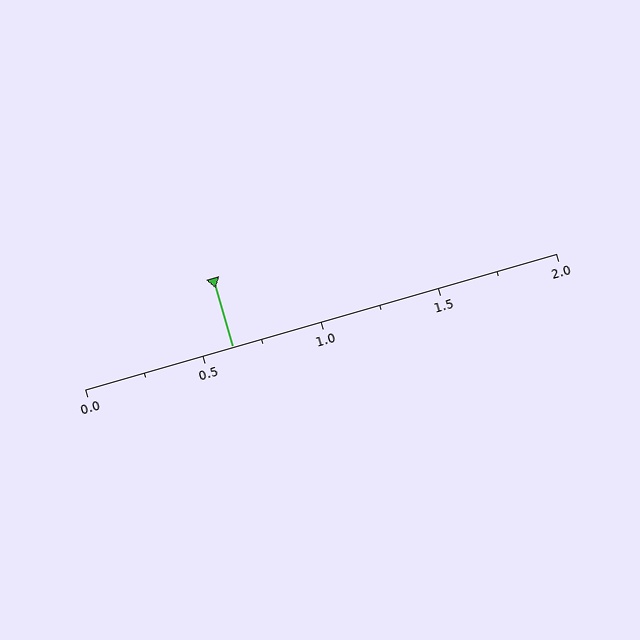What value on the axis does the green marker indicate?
The marker indicates approximately 0.62.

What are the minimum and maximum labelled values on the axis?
The axis runs from 0.0 to 2.0.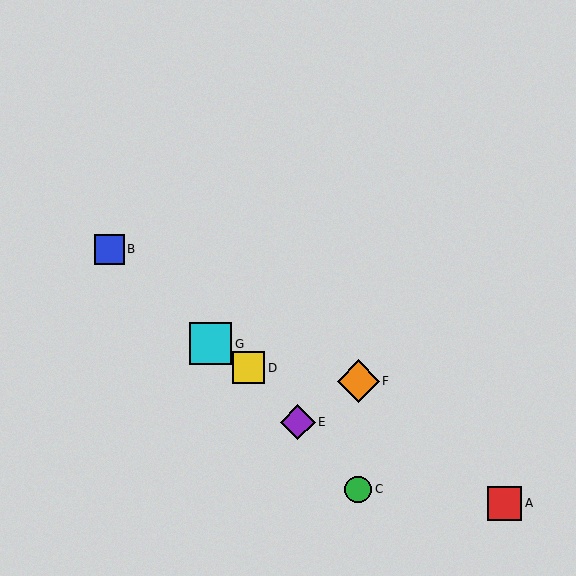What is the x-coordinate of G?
Object G is at x≈211.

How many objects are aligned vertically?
2 objects (C, F) are aligned vertically.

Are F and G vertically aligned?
No, F is at x≈358 and G is at x≈211.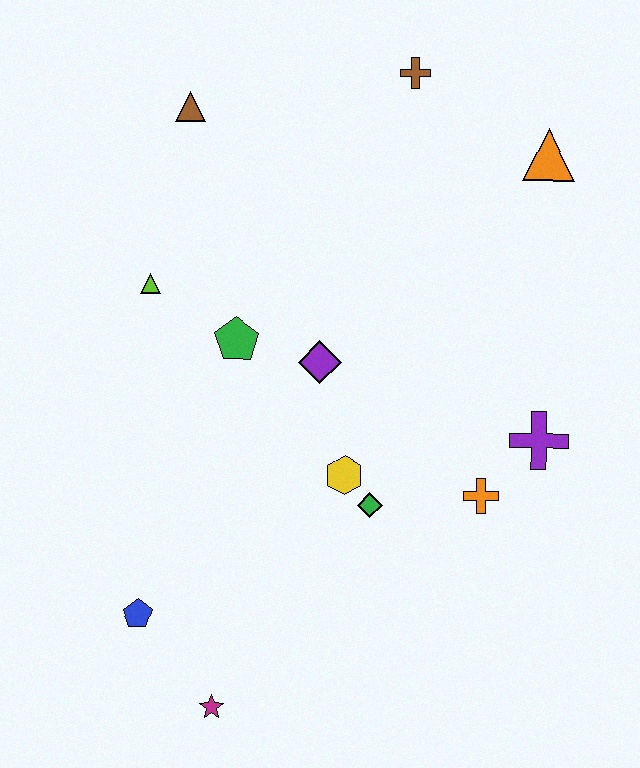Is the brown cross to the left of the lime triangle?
No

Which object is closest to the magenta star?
The blue pentagon is closest to the magenta star.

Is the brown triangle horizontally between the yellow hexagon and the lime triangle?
Yes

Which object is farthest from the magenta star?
The brown cross is farthest from the magenta star.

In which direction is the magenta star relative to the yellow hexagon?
The magenta star is below the yellow hexagon.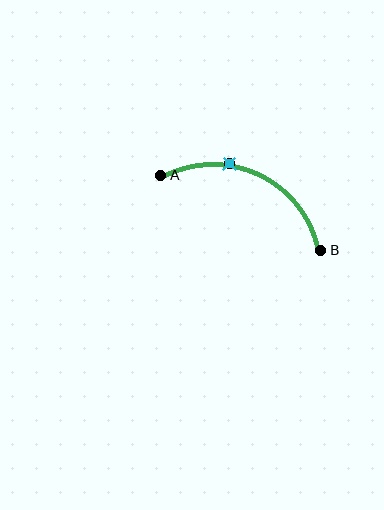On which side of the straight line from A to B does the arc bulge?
The arc bulges above the straight line connecting A and B.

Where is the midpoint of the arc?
The arc midpoint is the point on the curve farthest from the straight line joining A and B. It sits above that line.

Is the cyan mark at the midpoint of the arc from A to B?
No. The cyan mark lies on the arc but is closer to endpoint A. The arc midpoint would be at the point on the curve equidistant along the arc from both A and B.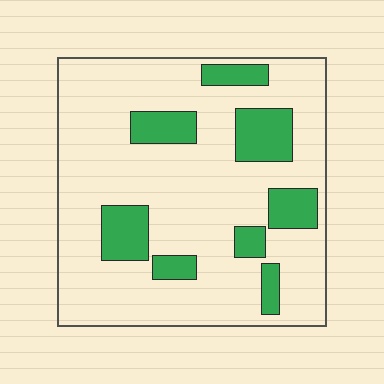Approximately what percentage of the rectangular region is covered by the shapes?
Approximately 20%.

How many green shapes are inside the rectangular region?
8.